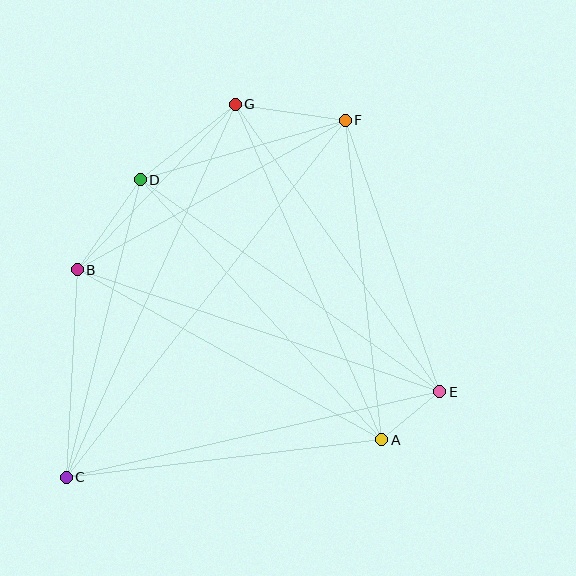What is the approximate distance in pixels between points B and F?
The distance between B and F is approximately 307 pixels.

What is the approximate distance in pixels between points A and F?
The distance between A and F is approximately 321 pixels.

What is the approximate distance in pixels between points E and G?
The distance between E and G is approximately 353 pixels.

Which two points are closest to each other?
Points A and E are closest to each other.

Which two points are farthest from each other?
Points C and F are farthest from each other.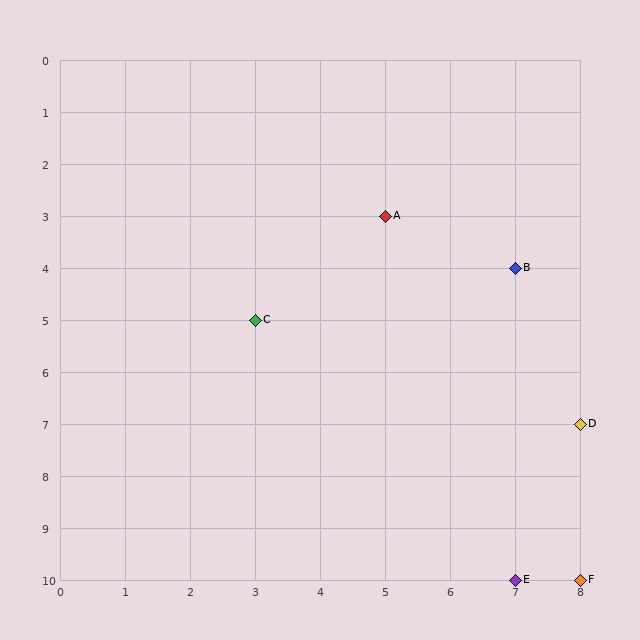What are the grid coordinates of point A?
Point A is at grid coordinates (5, 3).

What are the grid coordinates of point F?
Point F is at grid coordinates (8, 10).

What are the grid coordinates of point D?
Point D is at grid coordinates (8, 7).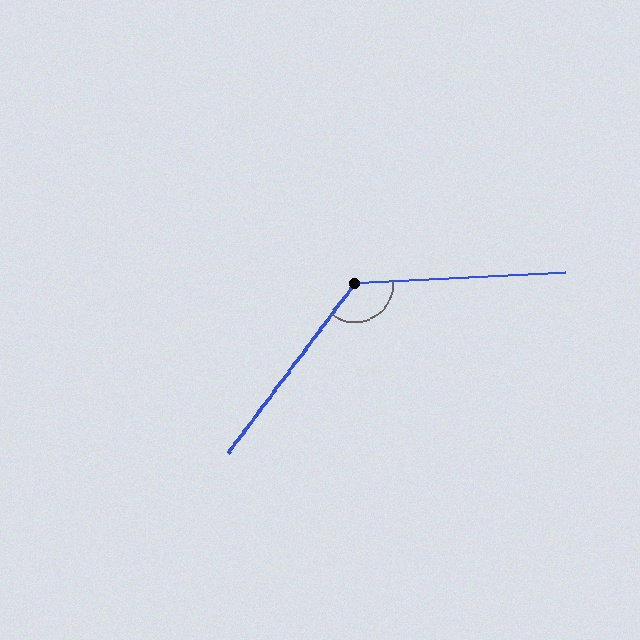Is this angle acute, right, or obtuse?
It is obtuse.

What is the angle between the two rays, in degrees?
Approximately 130 degrees.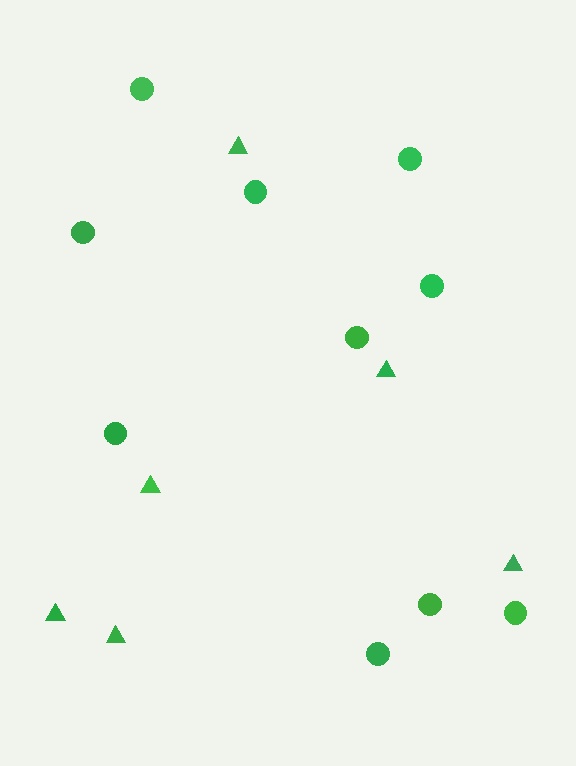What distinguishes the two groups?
There are 2 groups: one group of triangles (6) and one group of circles (10).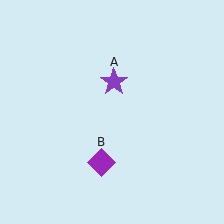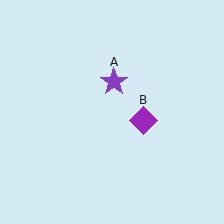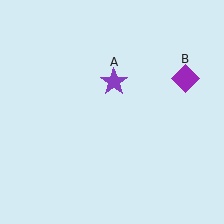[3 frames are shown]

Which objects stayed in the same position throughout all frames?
Purple star (object A) remained stationary.